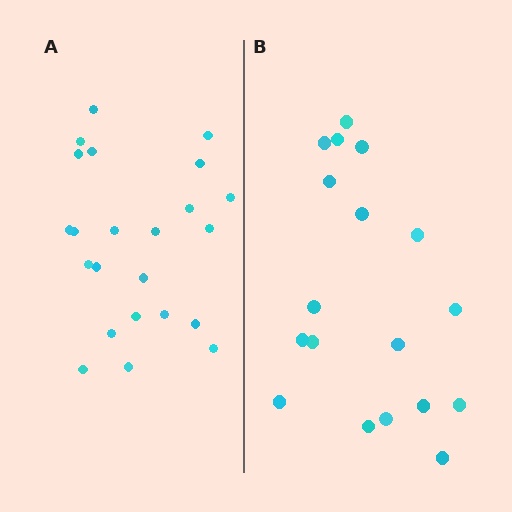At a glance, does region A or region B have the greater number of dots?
Region A (the left region) has more dots.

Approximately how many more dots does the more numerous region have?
Region A has about 5 more dots than region B.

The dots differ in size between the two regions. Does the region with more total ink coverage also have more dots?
No. Region B has more total ink coverage because its dots are larger, but region A actually contains more individual dots. Total area can be misleading — the number of items is what matters here.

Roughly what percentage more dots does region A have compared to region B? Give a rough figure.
About 30% more.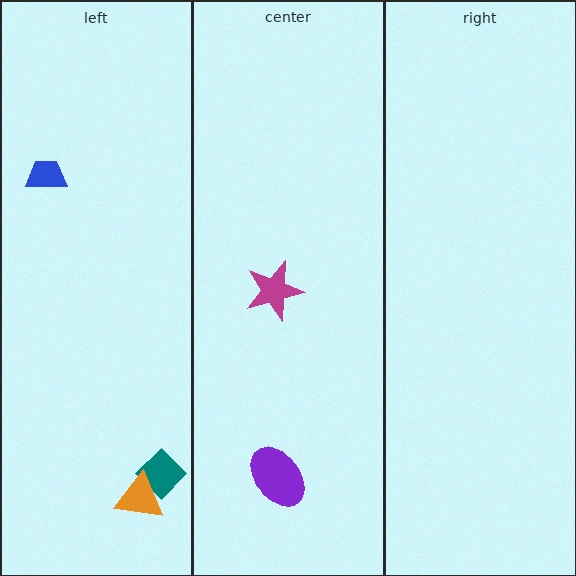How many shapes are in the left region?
3.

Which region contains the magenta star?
The center region.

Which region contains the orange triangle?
The left region.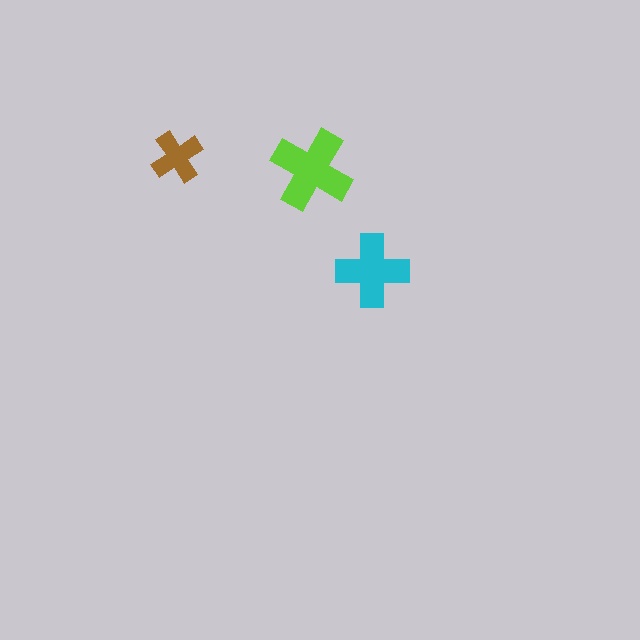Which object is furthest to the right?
The cyan cross is rightmost.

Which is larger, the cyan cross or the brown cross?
The cyan one.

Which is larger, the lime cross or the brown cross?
The lime one.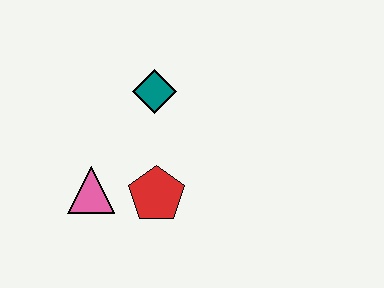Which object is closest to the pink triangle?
The red pentagon is closest to the pink triangle.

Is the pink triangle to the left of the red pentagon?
Yes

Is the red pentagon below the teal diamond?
Yes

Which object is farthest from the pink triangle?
The teal diamond is farthest from the pink triangle.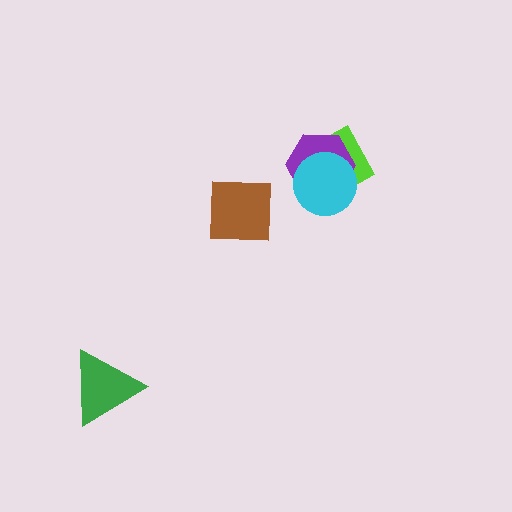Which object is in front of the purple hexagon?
The cyan circle is in front of the purple hexagon.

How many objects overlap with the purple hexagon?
2 objects overlap with the purple hexagon.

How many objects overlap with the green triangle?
0 objects overlap with the green triangle.